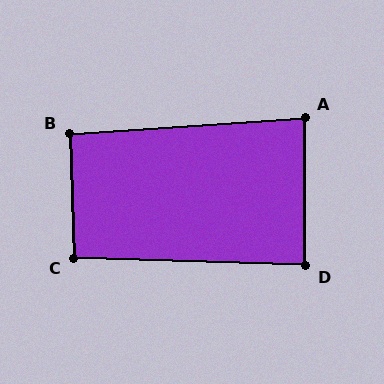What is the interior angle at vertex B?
Approximately 92 degrees (approximately right).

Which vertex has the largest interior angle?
C, at approximately 94 degrees.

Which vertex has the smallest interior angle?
A, at approximately 86 degrees.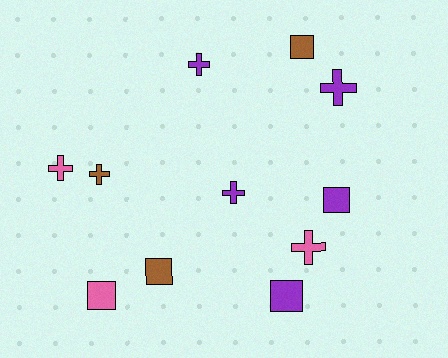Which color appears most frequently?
Purple, with 5 objects.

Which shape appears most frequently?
Cross, with 6 objects.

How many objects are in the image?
There are 11 objects.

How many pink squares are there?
There is 1 pink square.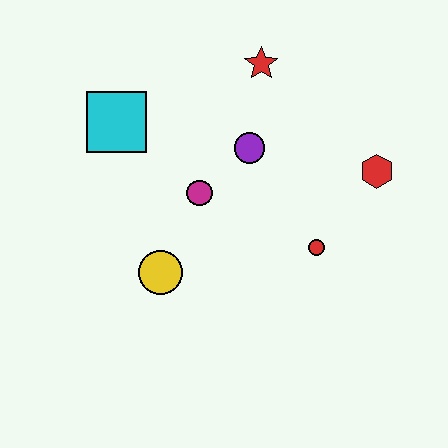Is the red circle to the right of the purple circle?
Yes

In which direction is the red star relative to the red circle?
The red star is above the red circle.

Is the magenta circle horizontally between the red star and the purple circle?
No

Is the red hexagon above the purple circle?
No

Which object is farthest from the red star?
The yellow circle is farthest from the red star.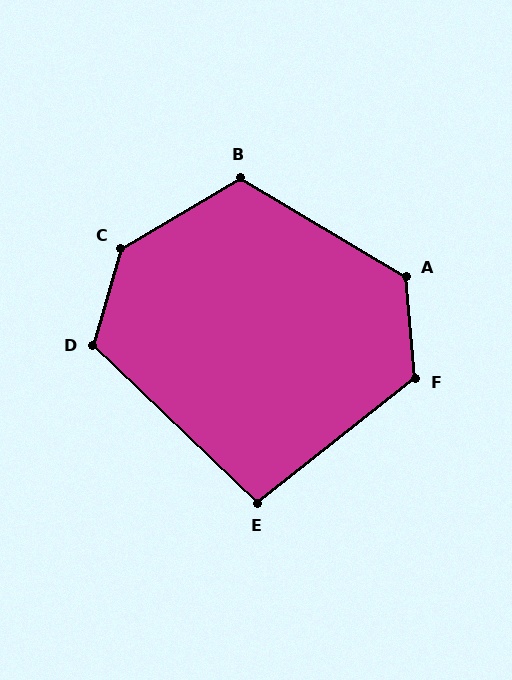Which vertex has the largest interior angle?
C, at approximately 137 degrees.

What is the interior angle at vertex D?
Approximately 118 degrees (obtuse).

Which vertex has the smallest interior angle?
E, at approximately 98 degrees.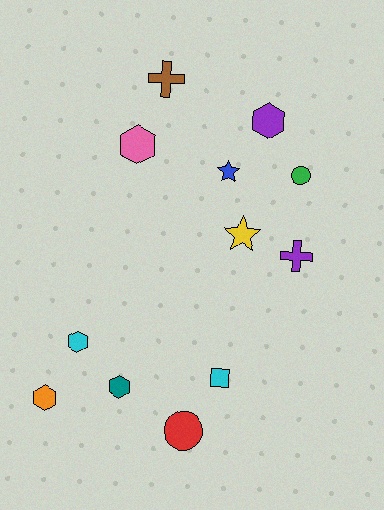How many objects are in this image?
There are 12 objects.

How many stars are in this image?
There are 2 stars.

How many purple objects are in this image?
There are 2 purple objects.